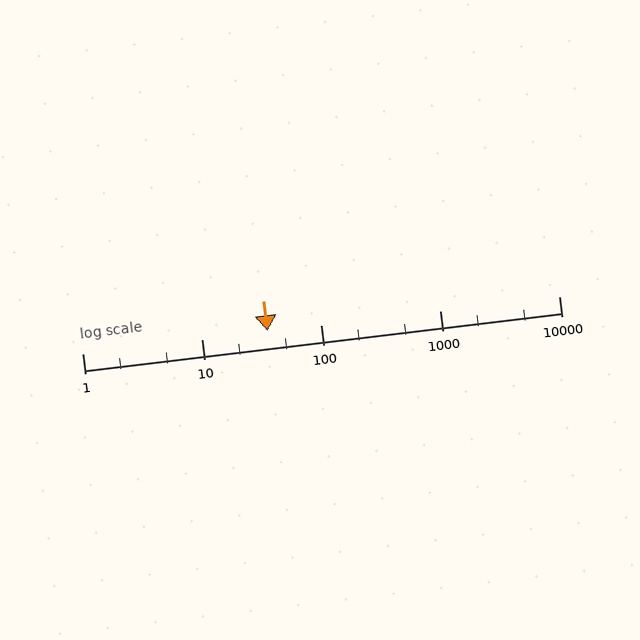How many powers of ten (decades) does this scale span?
The scale spans 4 decades, from 1 to 10000.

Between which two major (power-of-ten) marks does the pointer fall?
The pointer is between 10 and 100.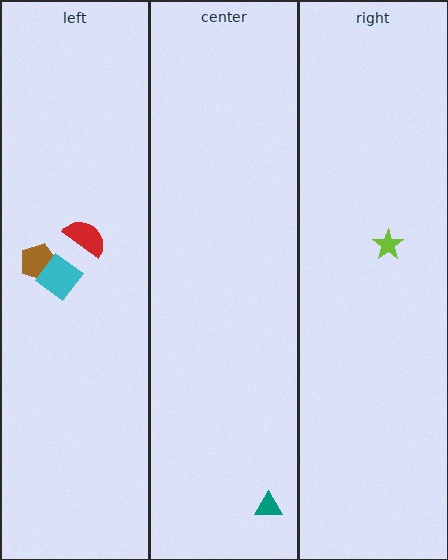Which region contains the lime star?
The right region.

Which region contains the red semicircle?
The left region.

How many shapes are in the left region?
3.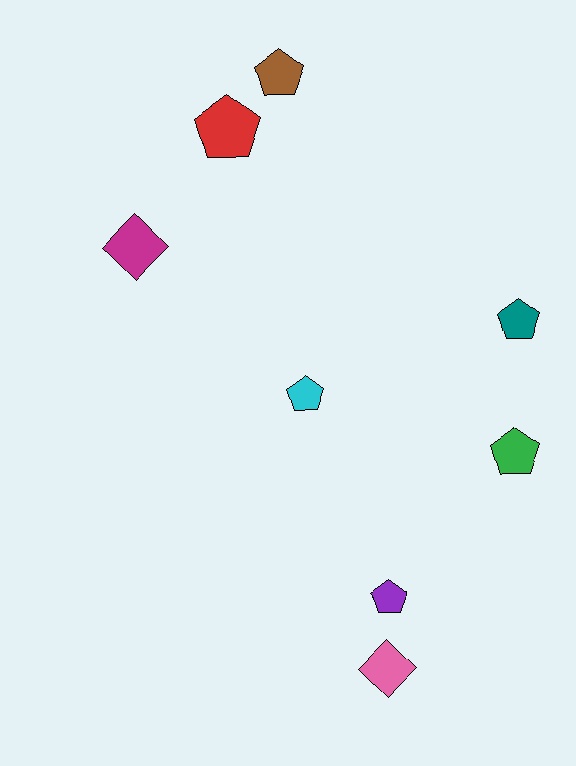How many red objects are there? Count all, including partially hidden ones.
There is 1 red object.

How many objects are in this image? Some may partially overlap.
There are 8 objects.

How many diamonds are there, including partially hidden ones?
There are 2 diamonds.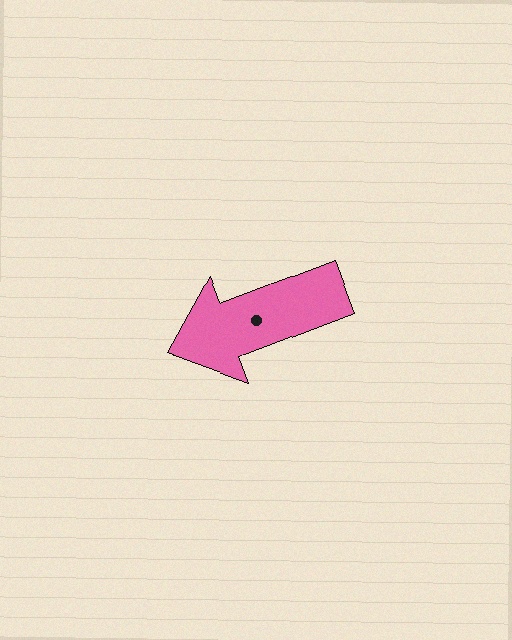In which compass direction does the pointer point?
West.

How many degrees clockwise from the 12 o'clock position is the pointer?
Approximately 249 degrees.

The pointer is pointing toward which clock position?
Roughly 8 o'clock.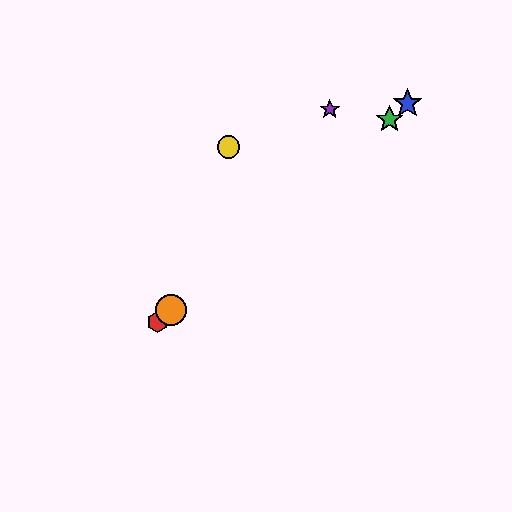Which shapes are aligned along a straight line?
The red hexagon, the blue star, the green star, the orange circle are aligned along a straight line.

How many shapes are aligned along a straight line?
4 shapes (the red hexagon, the blue star, the green star, the orange circle) are aligned along a straight line.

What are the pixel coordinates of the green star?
The green star is at (390, 119).